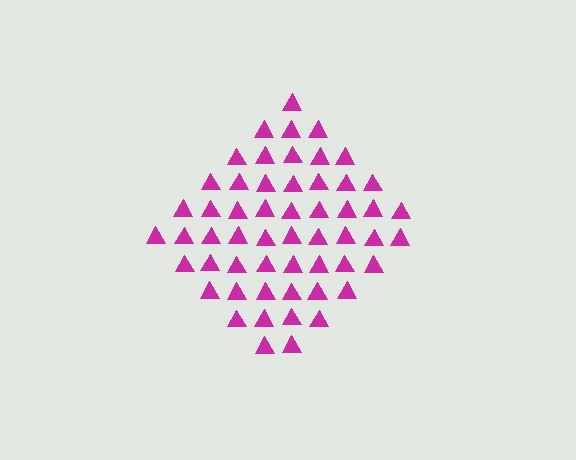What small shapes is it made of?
It is made of small triangles.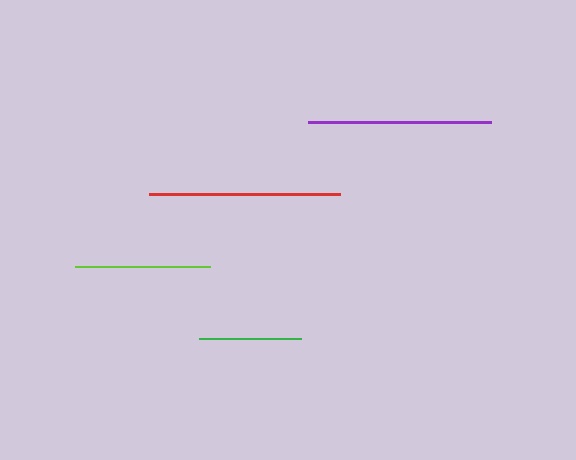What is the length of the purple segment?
The purple segment is approximately 182 pixels long.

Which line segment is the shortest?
The green line is the shortest at approximately 102 pixels.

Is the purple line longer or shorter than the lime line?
The purple line is longer than the lime line.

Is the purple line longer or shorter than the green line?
The purple line is longer than the green line.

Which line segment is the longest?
The red line is the longest at approximately 191 pixels.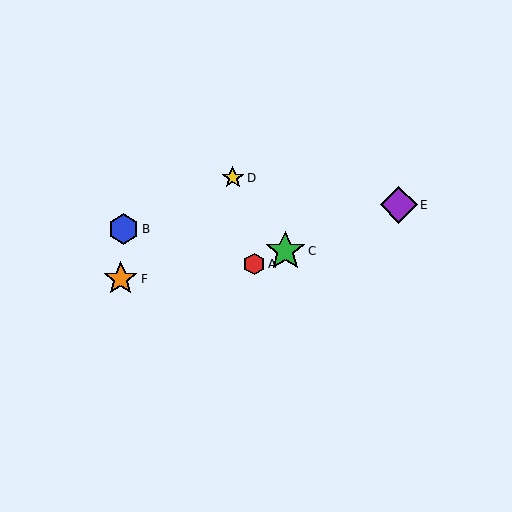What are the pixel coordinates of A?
Object A is at (254, 264).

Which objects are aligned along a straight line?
Objects A, C, E are aligned along a straight line.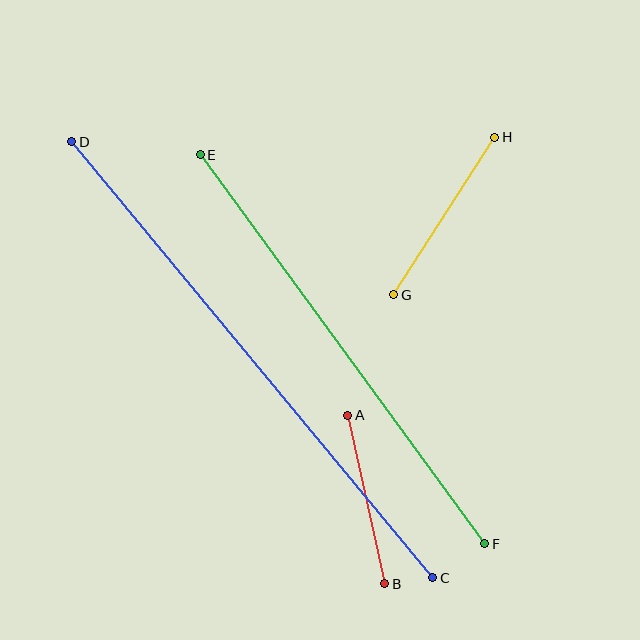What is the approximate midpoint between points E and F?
The midpoint is at approximately (343, 349) pixels.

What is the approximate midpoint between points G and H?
The midpoint is at approximately (444, 216) pixels.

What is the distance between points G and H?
The distance is approximately 187 pixels.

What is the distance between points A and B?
The distance is approximately 172 pixels.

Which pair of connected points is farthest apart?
Points C and D are farthest apart.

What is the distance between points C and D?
The distance is approximately 566 pixels.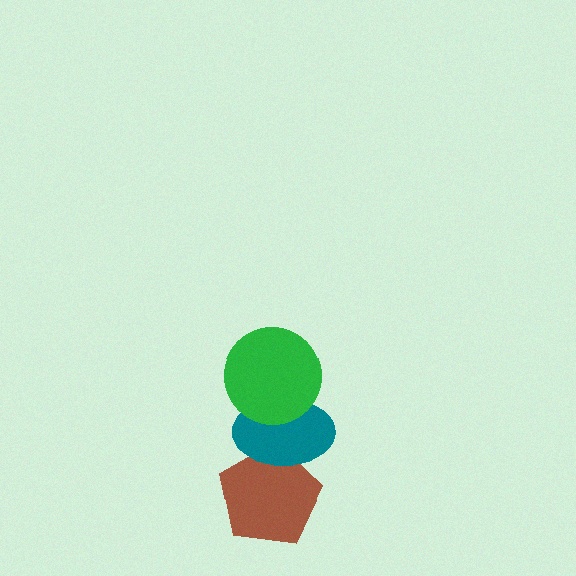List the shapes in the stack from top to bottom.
From top to bottom: the green circle, the teal ellipse, the brown pentagon.